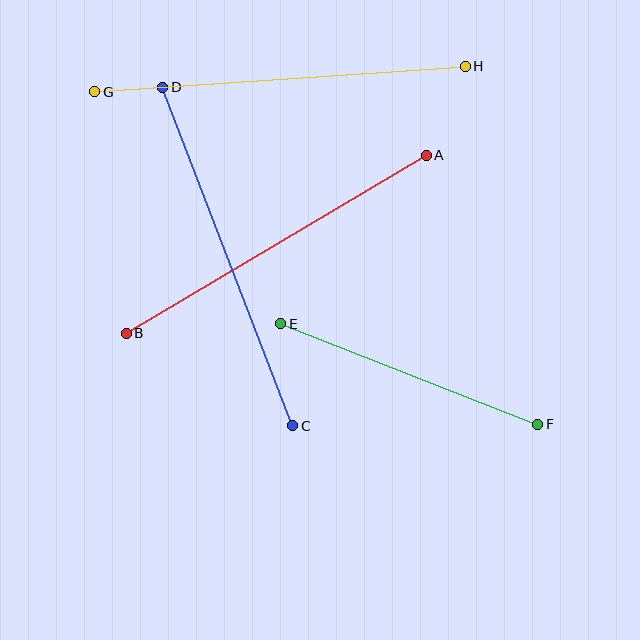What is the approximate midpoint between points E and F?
The midpoint is at approximately (409, 374) pixels.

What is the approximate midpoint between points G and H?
The midpoint is at approximately (280, 79) pixels.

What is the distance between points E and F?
The distance is approximately 276 pixels.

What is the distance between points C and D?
The distance is approximately 363 pixels.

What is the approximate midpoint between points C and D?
The midpoint is at approximately (228, 256) pixels.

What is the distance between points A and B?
The distance is approximately 349 pixels.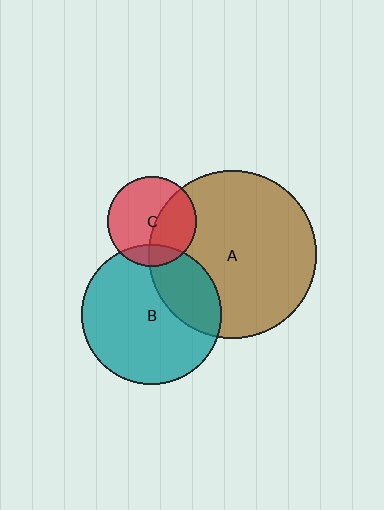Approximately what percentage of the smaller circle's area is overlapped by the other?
Approximately 30%.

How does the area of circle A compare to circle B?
Approximately 1.4 times.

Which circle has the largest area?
Circle A (brown).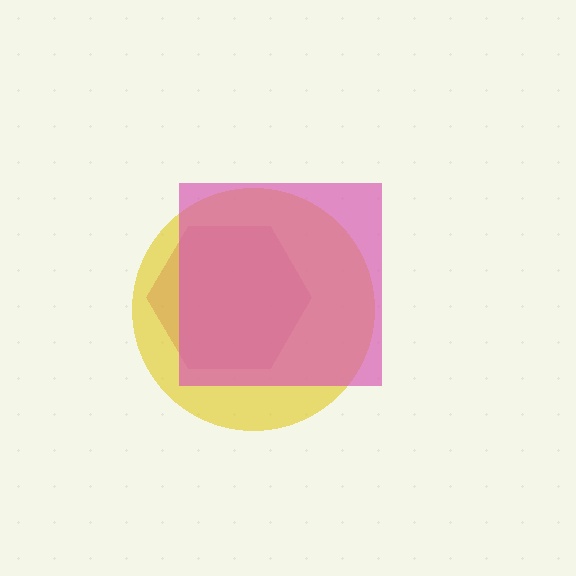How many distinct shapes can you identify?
There are 3 distinct shapes: a magenta hexagon, a yellow circle, a pink square.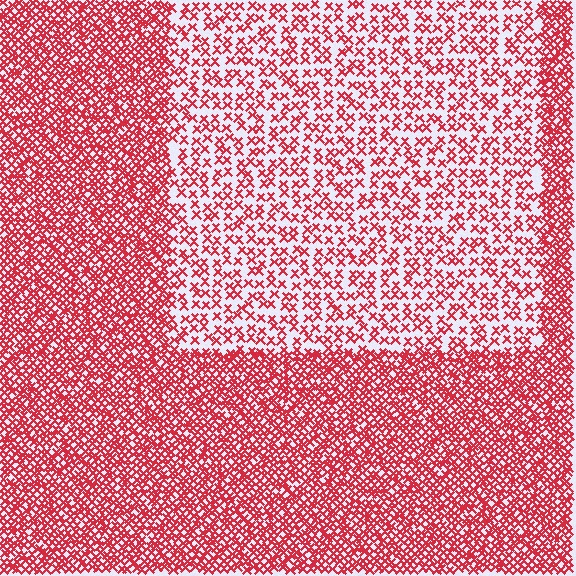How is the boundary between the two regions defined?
The boundary is defined by a change in element density (approximately 2.3x ratio). All elements are the same color, size, and shape.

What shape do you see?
I see a rectangle.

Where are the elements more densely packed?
The elements are more densely packed outside the rectangle boundary.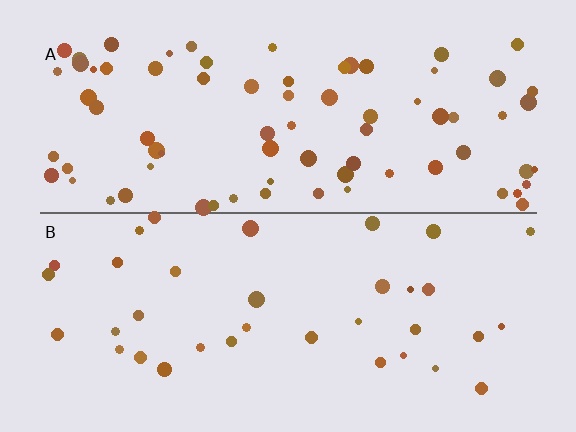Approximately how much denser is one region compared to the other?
Approximately 2.2× — region A over region B.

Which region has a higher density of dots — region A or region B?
A (the top).